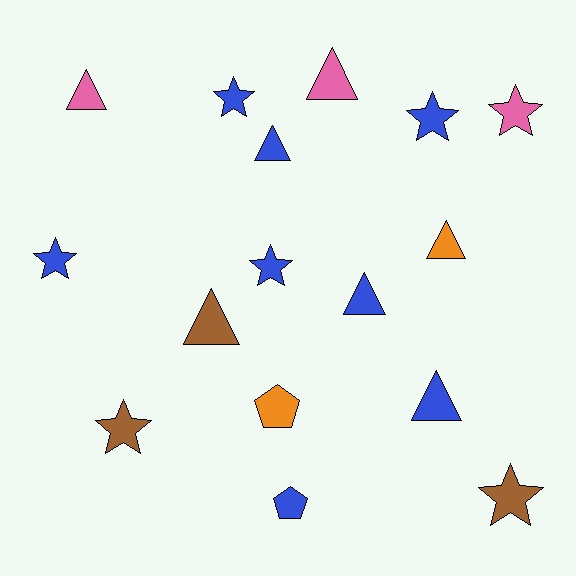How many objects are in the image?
There are 16 objects.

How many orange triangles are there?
There is 1 orange triangle.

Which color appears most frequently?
Blue, with 8 objects.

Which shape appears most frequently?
Star, with 7 objects.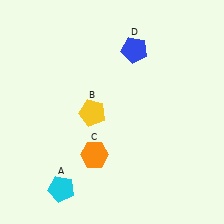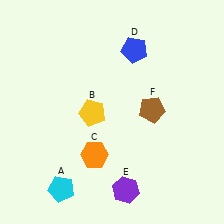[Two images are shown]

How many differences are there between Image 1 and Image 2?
There are 2 differences between the two images.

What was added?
A purple hexagon (E), a brown pentagon (F) were added in Image 2.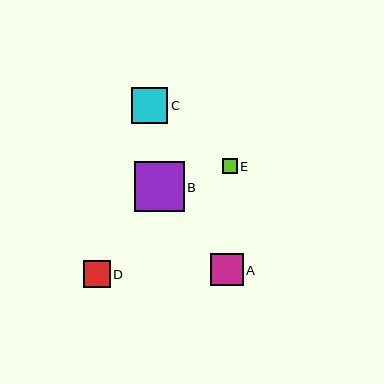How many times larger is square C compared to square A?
Square C is approximately 1.1 times the size of square A.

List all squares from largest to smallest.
From largest to smallest: B, C, A, D, E.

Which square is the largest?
Square B is the largest with a size of approximately 50 pixels.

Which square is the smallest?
Square E is the smallest with a size of approximately 15 pixels.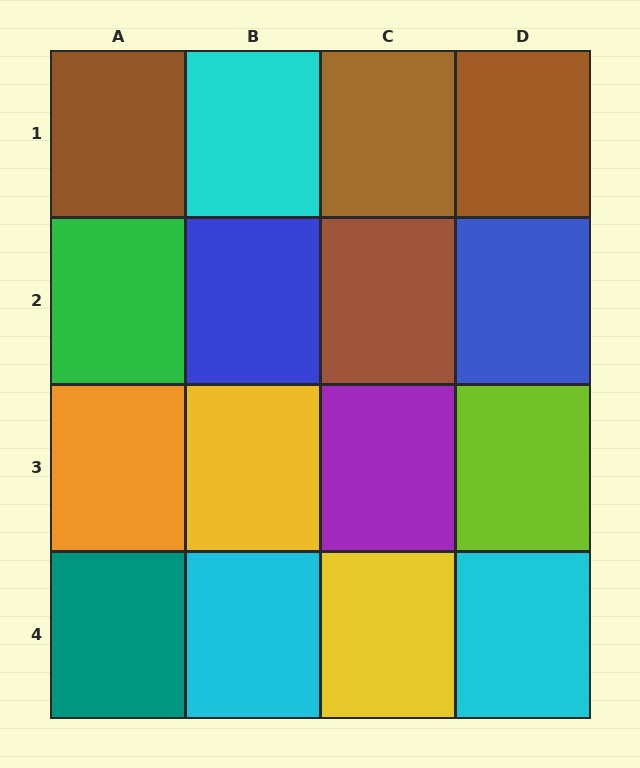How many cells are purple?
1 cell is purple.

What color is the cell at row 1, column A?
Brown.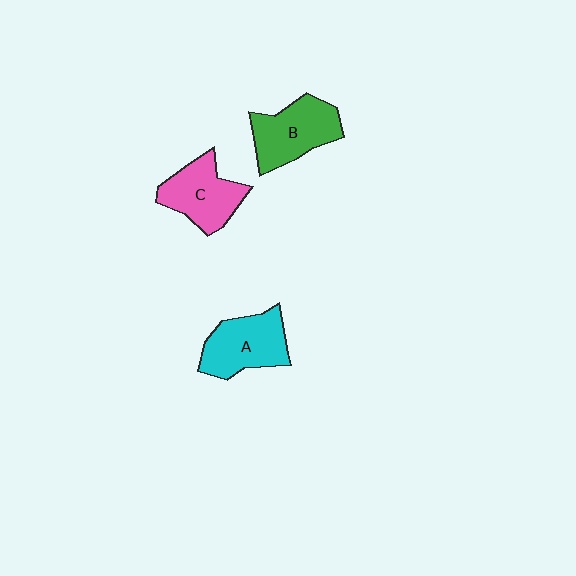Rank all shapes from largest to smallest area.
From largest to smallest: B (green), A (cyan), C (pink).